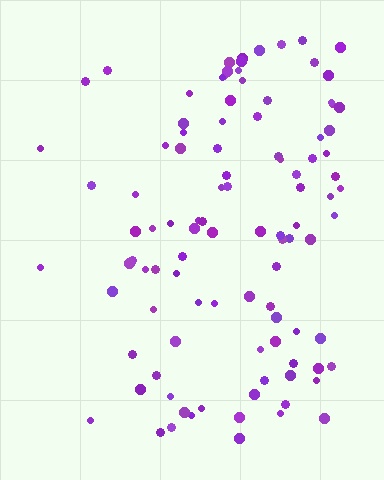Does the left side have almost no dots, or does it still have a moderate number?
Still a moderate number, just noticeably fewer than the right.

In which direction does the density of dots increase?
From left to right, with the right side densest.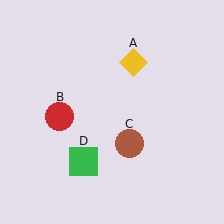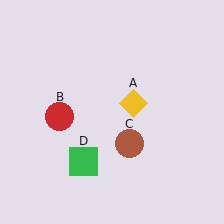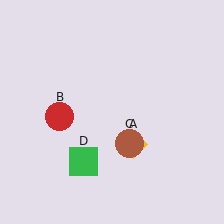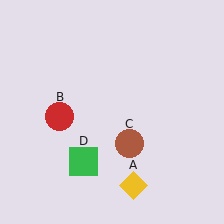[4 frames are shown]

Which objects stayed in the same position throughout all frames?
Red circle (object B) and brown circle (object C) and green square (object D) remained stationary.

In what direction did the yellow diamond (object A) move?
The yellow diamond (object A) moved down.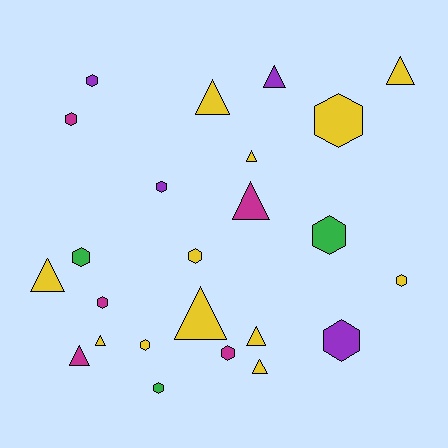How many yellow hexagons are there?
There are 4 yellow hexagons.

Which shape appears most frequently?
Hexagon, with 13 objects.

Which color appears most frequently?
Yellow, with 12 objects.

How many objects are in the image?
There are 24 objects.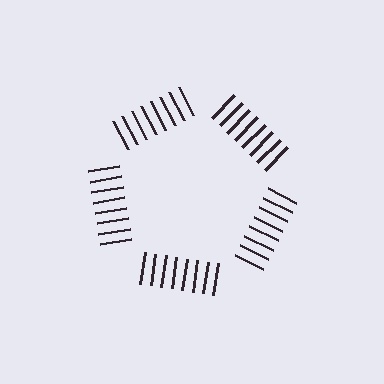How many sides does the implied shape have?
5 sides — the line-ends trace a pentagon.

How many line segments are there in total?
40 — 8 along each of the 5 edges.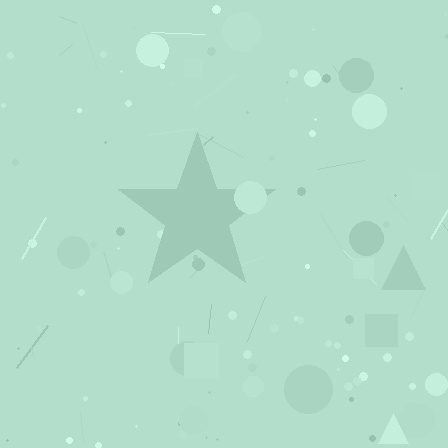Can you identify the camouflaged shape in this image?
The camouflaged shape is a star.